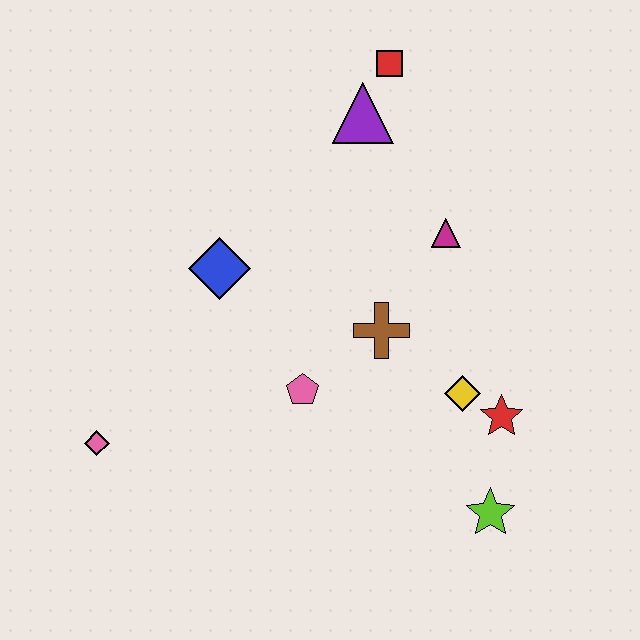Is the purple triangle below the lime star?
No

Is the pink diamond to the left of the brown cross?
Yes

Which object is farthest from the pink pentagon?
The red square is farthest from the pink pentagon.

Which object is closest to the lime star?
The red star is closest to the lime star.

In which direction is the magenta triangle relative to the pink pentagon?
The magenta triangle is above the pink pentagon.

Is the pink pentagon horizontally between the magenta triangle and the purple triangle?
No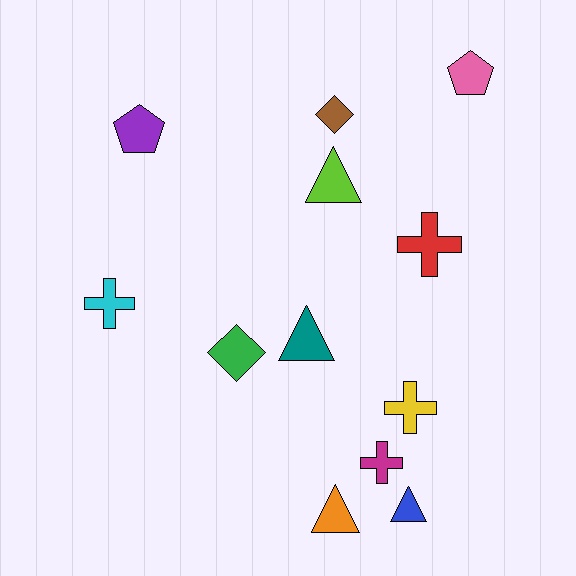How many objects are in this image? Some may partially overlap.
There are 12 objects.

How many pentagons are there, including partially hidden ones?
There are 2 pentagons.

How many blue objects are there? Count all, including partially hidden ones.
There is 1 blue object.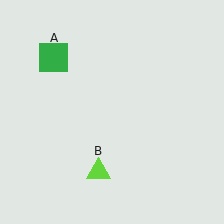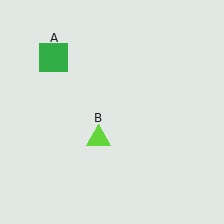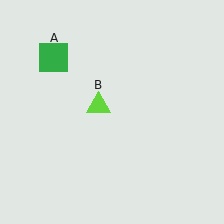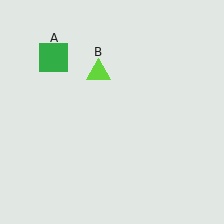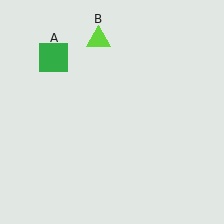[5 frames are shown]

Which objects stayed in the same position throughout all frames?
Green square (object A) remained stationary.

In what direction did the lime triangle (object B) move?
The lime triangle (object B) moved up.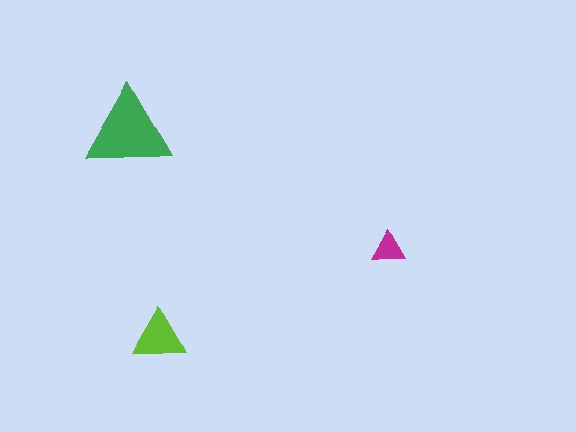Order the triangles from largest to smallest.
the green one, the lime one, the magenta one.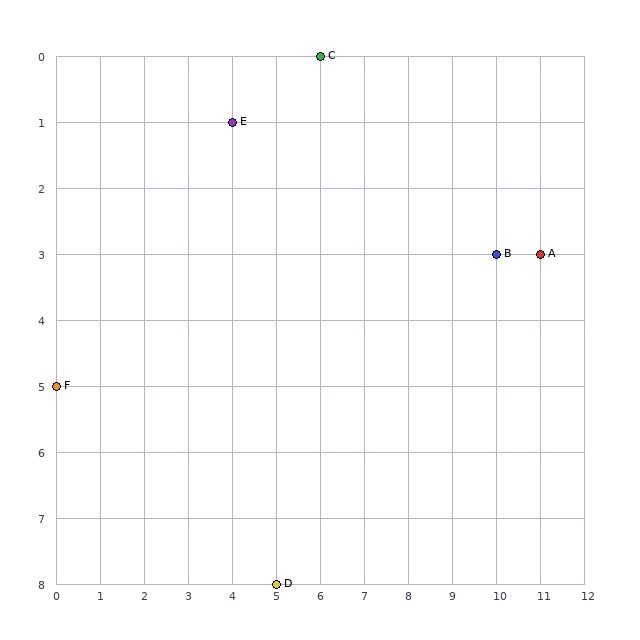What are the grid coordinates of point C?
Point C is at grid coordinates (6, 0).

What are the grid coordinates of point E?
Point E is at grid coordinates (4, 1).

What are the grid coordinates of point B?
Point B is at grid coordinates (10, 3).